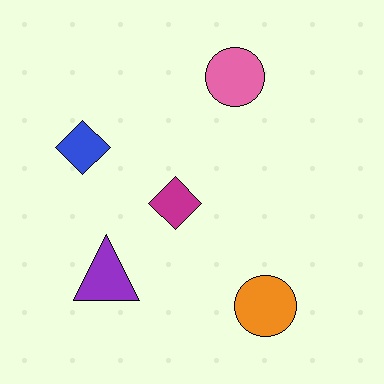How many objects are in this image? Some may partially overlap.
There are 5 objects.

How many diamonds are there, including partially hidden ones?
There are 2 diamonds.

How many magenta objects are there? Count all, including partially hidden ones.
There is 1 magenta object.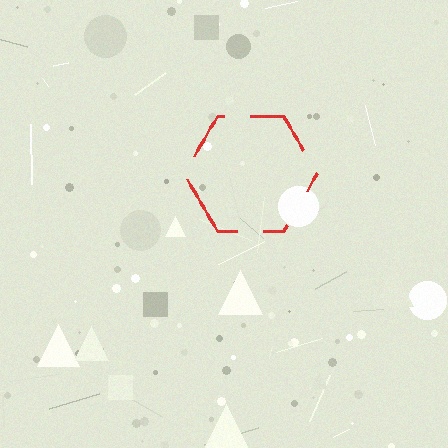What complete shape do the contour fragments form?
The contour fragments form a hexagon.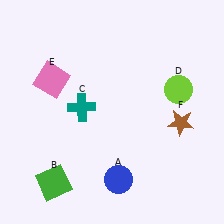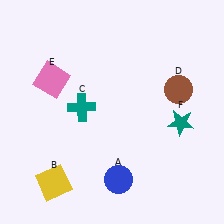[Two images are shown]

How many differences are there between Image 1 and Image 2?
There are 3 differences between the two images.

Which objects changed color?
B changed from green to yellow. D changed from lime to brown. F changed from brown to teal.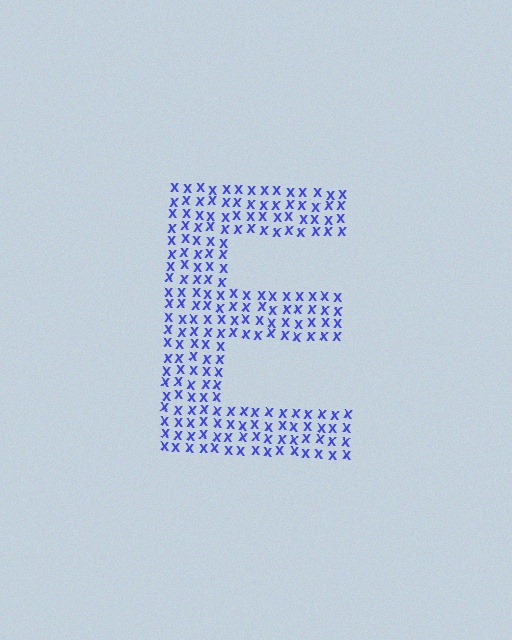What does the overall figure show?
The overall figure shows the letter E.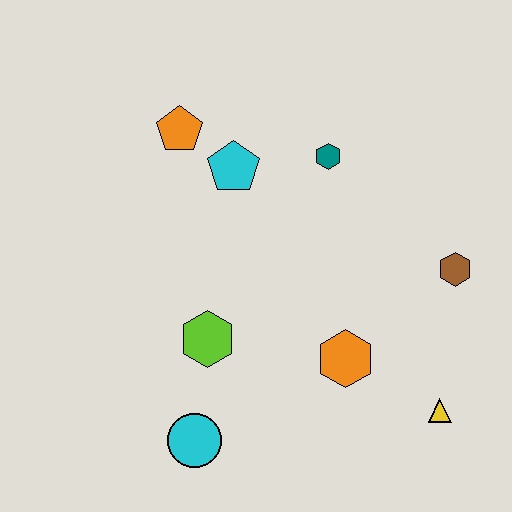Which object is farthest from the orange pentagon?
The yellow triangle is farthest from the orange pentagon.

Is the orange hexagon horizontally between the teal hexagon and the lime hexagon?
No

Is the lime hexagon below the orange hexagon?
No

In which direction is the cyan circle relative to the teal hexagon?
The cyan circle is below the teal hexagon.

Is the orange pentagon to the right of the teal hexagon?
No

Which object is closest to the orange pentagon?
The cyan pentagon is closest to the orange pentagon.